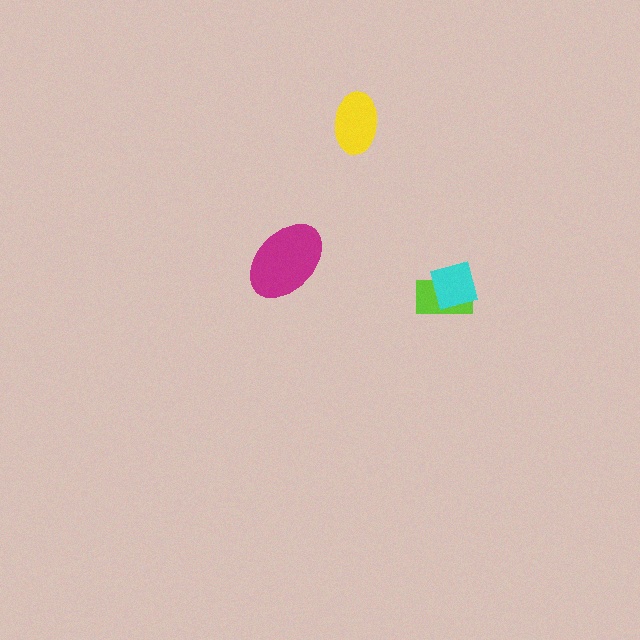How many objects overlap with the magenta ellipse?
0 objects overlap with the magenta ellipse.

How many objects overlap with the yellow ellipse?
0 objects overlap with the yellow ellipse.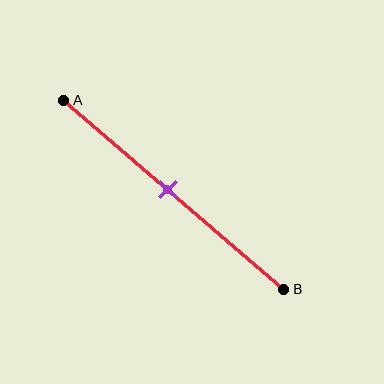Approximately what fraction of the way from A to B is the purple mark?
The purple mark is approximately 45% of the way from A to B.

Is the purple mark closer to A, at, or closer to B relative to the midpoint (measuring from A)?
The purple mark is approximately at the midpoint of segment AB.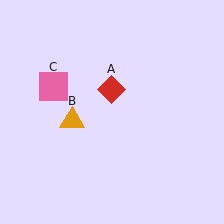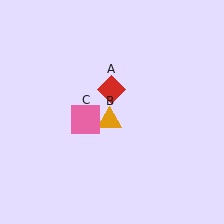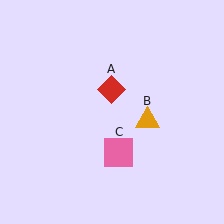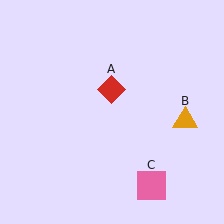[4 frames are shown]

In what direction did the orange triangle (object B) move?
The orange triangle (object B) moved right.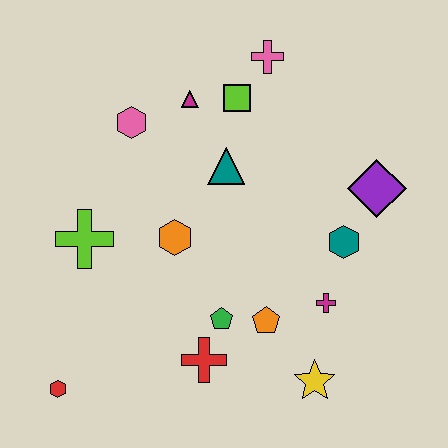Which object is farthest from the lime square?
The red hexagon is farthest from the lime square.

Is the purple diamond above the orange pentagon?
Yes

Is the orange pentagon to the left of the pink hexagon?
No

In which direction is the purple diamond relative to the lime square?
The purple diamond is to the right of the lime square.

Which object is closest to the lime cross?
The orange hexagon is closest to the lime cross.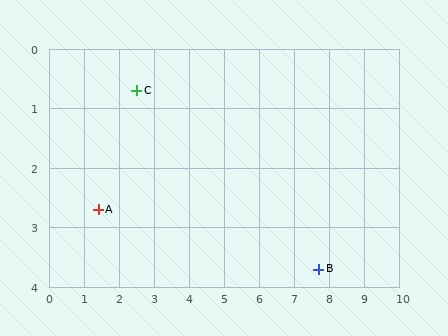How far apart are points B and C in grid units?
Points B and C are about 6.0 grid units apart.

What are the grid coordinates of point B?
Point B is at approximately (7.7, 3.7).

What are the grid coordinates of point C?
Point C is at approximately (2.5, 0.7).